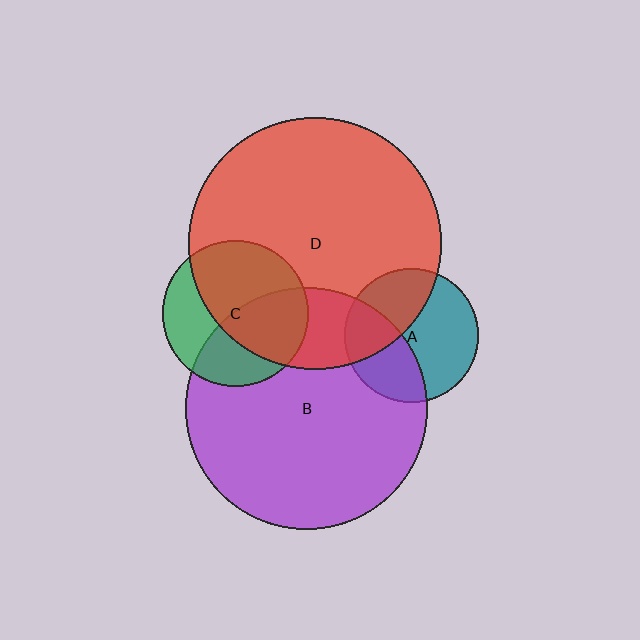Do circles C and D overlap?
Yes.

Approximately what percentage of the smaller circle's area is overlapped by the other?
Approximately 60%.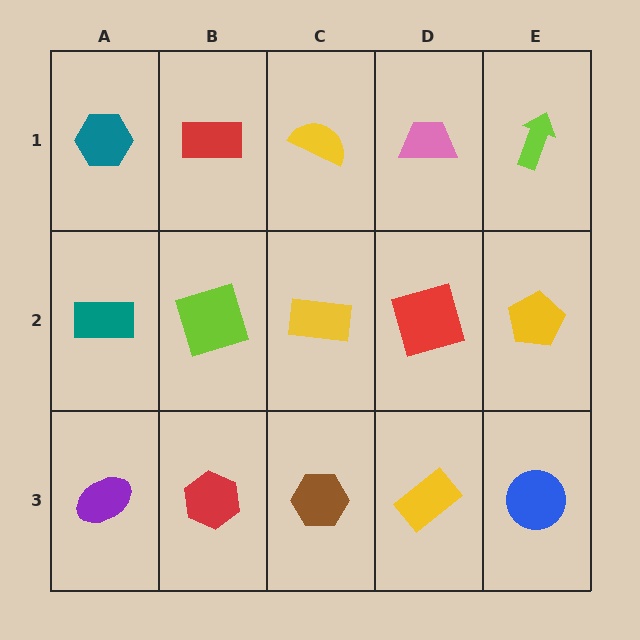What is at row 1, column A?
A teal hexagon.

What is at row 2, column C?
A yellow rectangle.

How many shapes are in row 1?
5 shapes.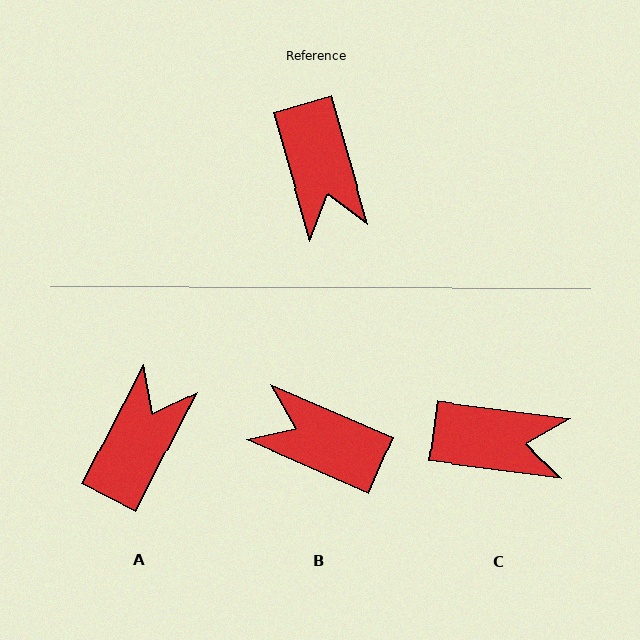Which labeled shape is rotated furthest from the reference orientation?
A, about 137 degrees away.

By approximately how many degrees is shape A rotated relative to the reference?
Approximately 137 degrees counter-clockwise.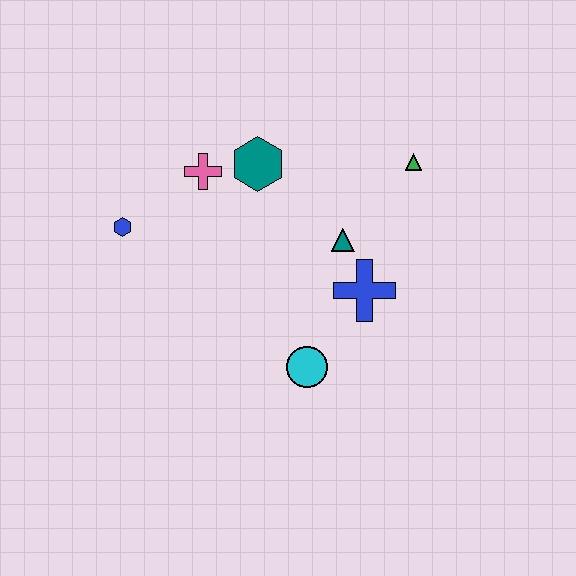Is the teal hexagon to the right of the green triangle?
No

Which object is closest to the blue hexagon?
The pink cross is closest to the blue hexagon.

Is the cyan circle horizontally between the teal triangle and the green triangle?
No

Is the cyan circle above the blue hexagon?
No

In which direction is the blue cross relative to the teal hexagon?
The blue cross is below the teal hexagon.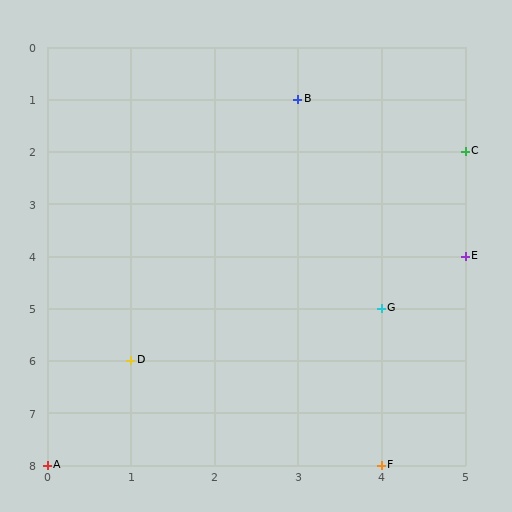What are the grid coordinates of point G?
Point G is at grid coordinates (4, 5).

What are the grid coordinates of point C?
Point C is at grid coordinates (5, 2).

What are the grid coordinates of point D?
Point D is at grid coordinates (1, 6).